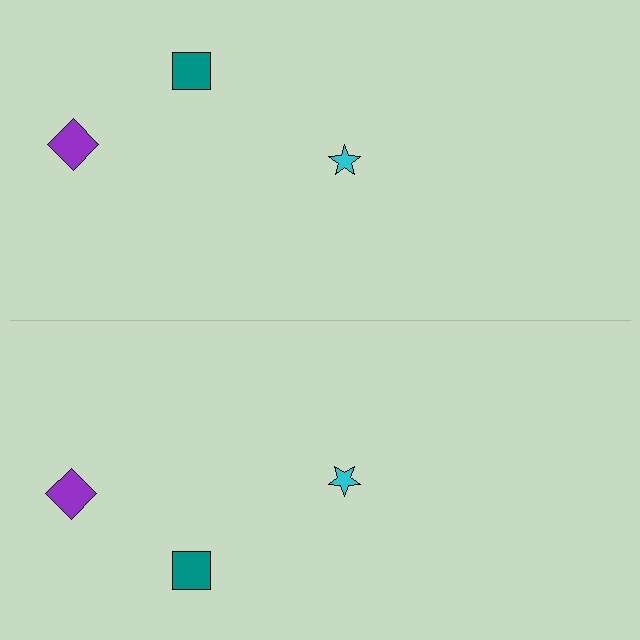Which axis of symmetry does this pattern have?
The pattern has a horizontal axis of symmetry running through the center of the image.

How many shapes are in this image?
There are 6 shapes in this image.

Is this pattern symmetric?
Yes, this pattern has bilateral (reflection) symmetry.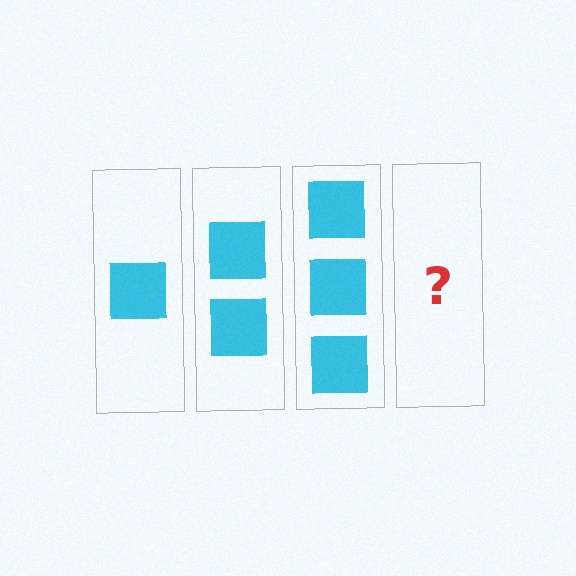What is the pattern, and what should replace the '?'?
The pattern is that each step adds one more square. The '?' should be 4 squares.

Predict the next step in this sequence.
The next step is 4 squares.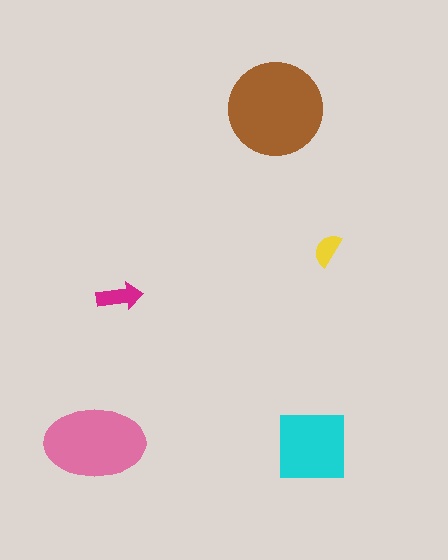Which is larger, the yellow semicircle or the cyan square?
The cyan square.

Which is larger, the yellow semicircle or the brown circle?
The brown circle.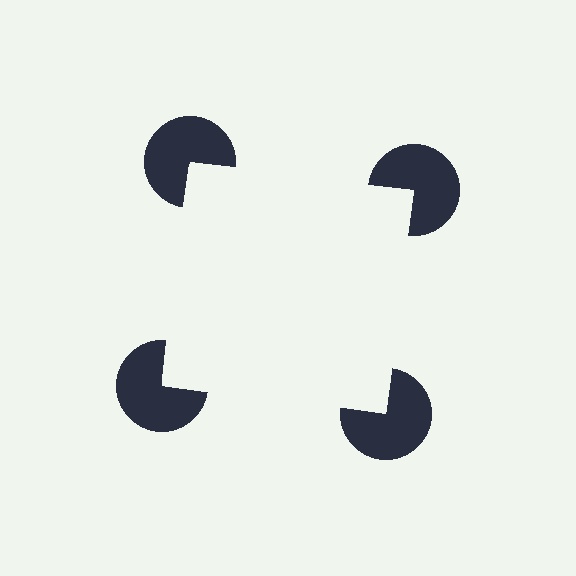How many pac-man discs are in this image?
There are 4 — one at each vertex of the illusory square.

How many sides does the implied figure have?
4 sides.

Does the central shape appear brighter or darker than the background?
It typically appears slightly brighter than the background, even though no actual brightness change is drawn.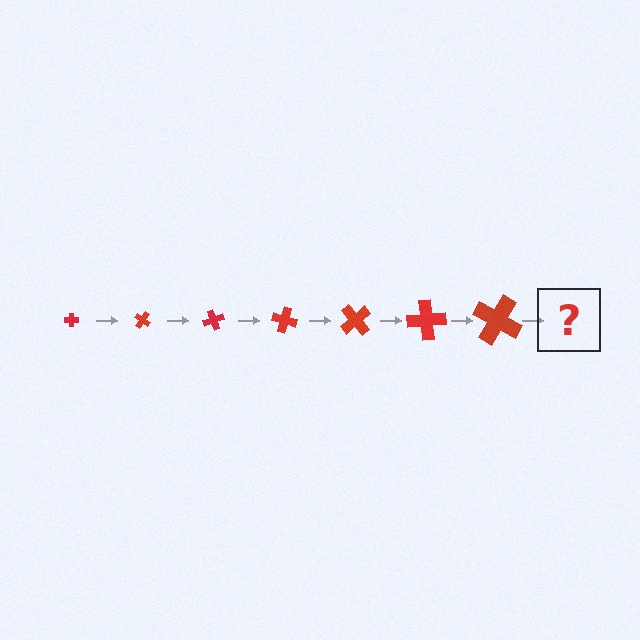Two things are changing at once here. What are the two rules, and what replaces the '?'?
The two rules are that the cross grows larger each step and it rotates 35 degrees each step. The '?' should be a cross, larger than the previous one and rotated 245 degrees from the start.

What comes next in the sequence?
The next element should be a cross, larger than the previous one and rotated 245 degrees from the start.